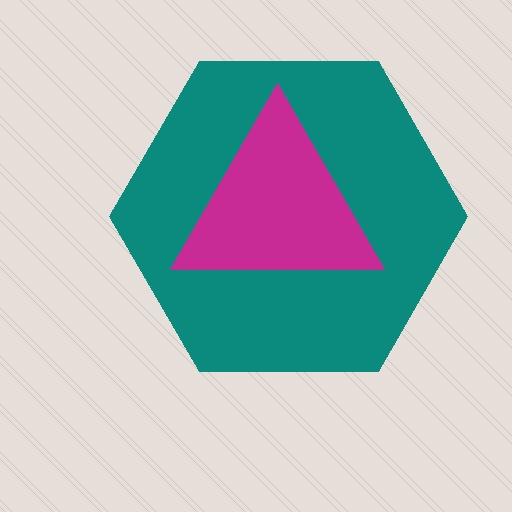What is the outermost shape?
The teal hexagon.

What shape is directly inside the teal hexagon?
The magenta triangle.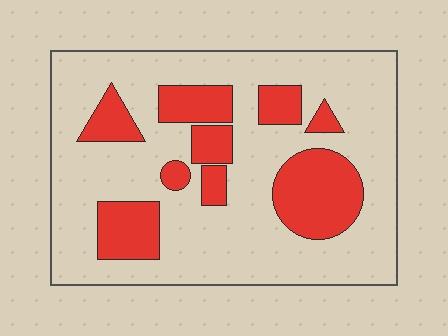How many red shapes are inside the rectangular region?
9.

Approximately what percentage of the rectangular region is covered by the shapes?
Approximately 25%.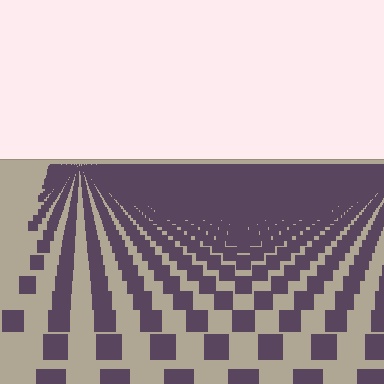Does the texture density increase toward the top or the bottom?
Density increases toward the top.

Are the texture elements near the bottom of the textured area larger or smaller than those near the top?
Larger. Near the bottom, elements are closer to the viewer and appear at a bigger on-screen size.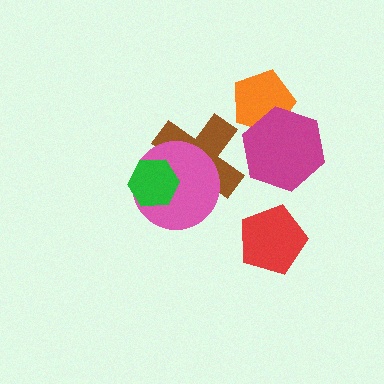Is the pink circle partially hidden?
Yes, it is partially covered by another shape.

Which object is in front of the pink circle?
The green hexagon is in front of the pink circle.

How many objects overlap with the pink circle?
2 objects overlap with the pink circle.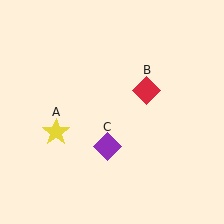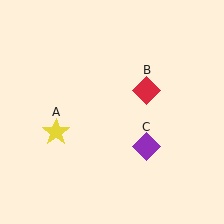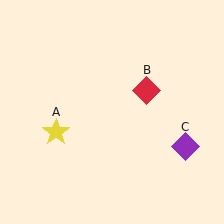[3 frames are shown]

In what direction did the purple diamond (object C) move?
The purple diamond (object C) moved right.